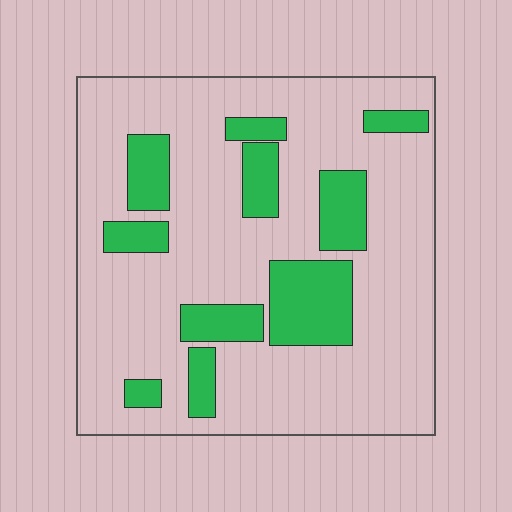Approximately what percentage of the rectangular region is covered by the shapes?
Approximately 20%.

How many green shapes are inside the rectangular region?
10.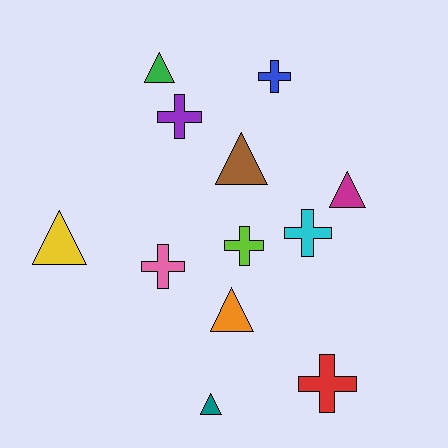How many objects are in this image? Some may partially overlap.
There are 12 objects.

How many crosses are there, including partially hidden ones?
There are 6 crosses.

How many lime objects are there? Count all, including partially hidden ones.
There is 1 lime object.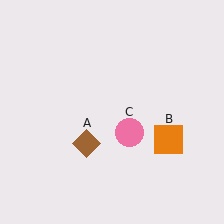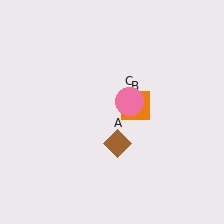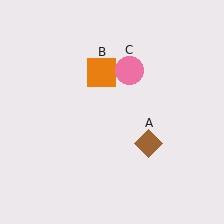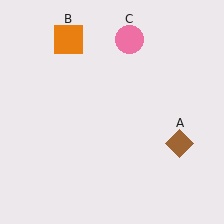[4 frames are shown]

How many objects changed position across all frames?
3 objects changed position: brown diamond (object A), orange square (object B), pink circle (object C).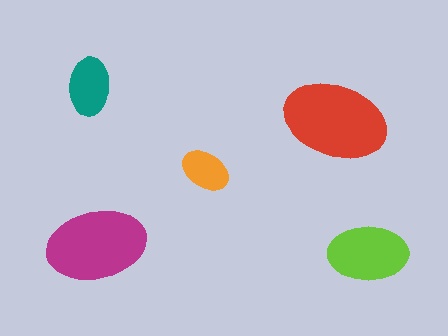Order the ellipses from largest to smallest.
the red one, the magenta one, the lime one, the teal one, the orange one.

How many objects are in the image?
There are 5 objects in the image.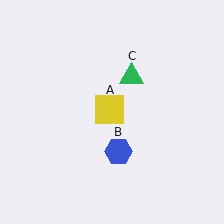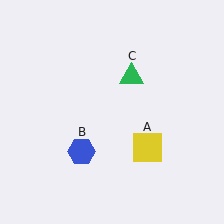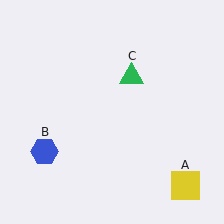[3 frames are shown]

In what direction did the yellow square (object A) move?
The yellow square (object A) moved down and to the right.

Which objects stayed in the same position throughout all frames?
Green triangle (object C) remained stationary.